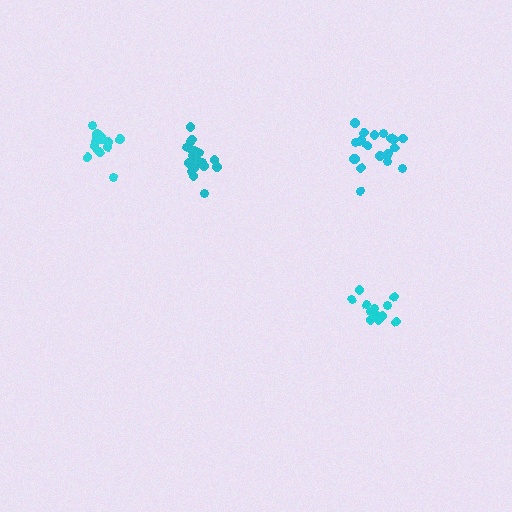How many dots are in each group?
Group 1: 19 dots, Group 2: 13 dots, Group 3: 19 dots, Group 4: 15 dots (66 total).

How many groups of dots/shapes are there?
There are 4 groups.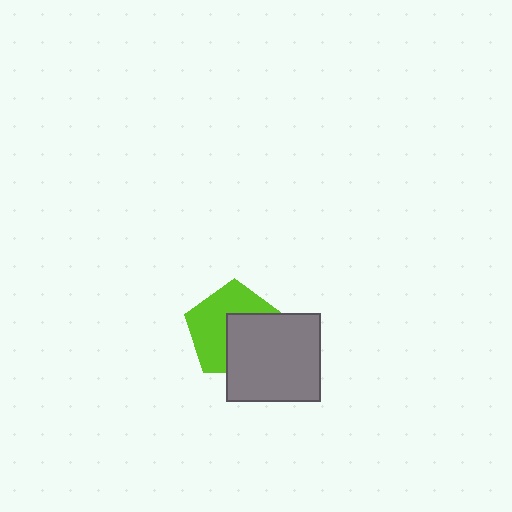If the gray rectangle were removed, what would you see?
You would see the complete lime pentagon.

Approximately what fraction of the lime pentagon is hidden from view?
Roughly 45% of the lime pentagon is hidden behind the gray rectangle.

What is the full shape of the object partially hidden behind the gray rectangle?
The partially hidden object is a lime pentagon.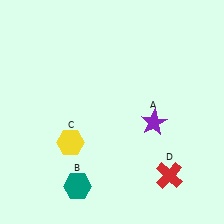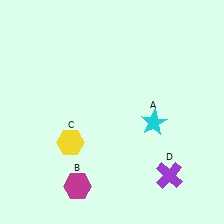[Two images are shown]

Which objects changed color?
A changed from purple to cyan. B changed from teal to magenta. D changed from red to purple.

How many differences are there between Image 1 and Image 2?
There are 3 differences between the two images.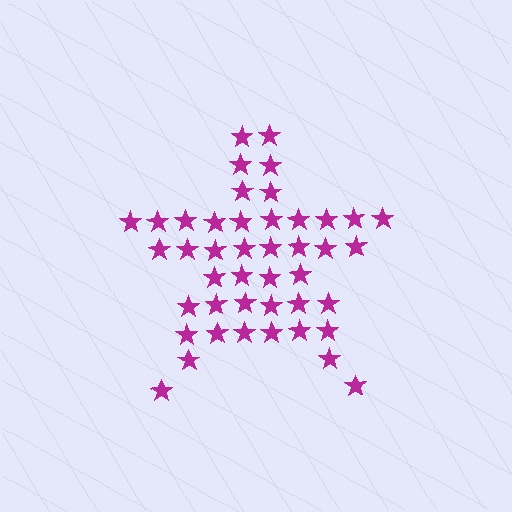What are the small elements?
The small elements are stars.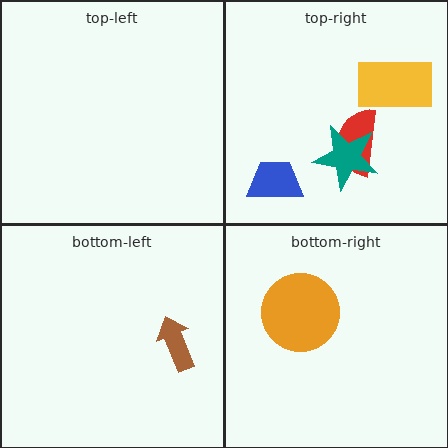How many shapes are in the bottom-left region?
1.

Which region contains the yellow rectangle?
The top-right region.